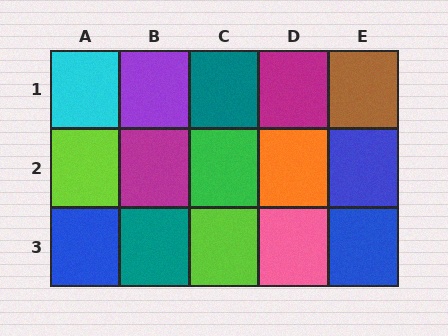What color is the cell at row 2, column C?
Green.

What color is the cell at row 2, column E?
Blue.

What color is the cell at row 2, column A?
Lime.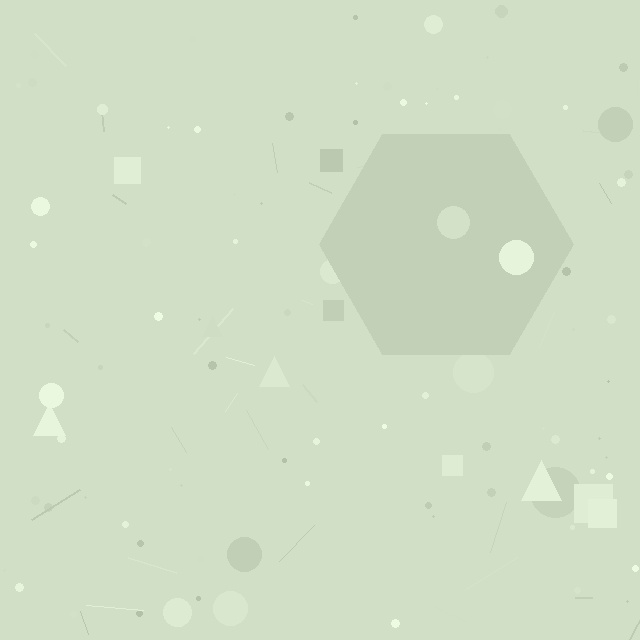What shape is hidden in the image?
A hexagon is hidden in the image.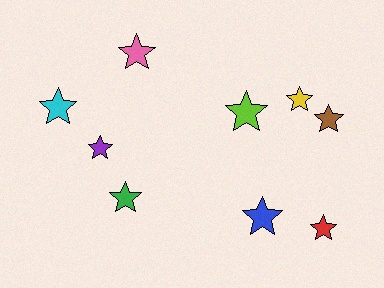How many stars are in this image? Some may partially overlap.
There are 9 stars.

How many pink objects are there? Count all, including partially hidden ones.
There is 1 pink object.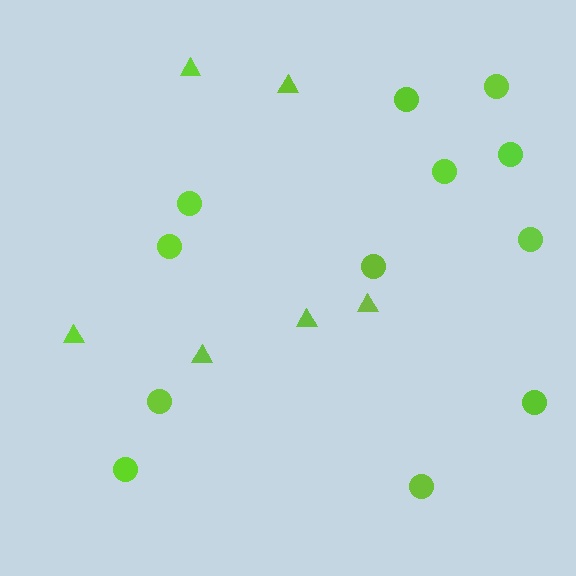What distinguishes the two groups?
There are 2 groups: one group of triangles (6) and one group of circles (12).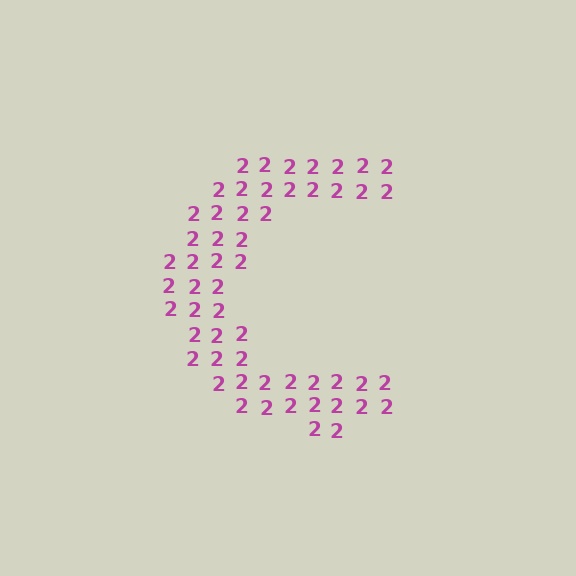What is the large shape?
The large shape is the letter C.